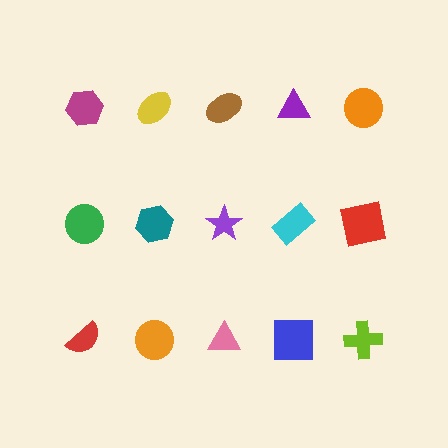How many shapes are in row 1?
5 shapes.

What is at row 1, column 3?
A brown ellipse.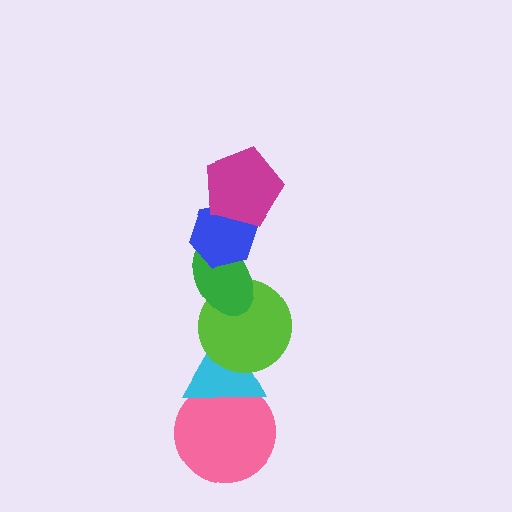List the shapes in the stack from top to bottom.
From top to bottom: the magenta pentagon, the blue hexagon, the green ellipse, the lime circle, the cyan triangle, the pink circle.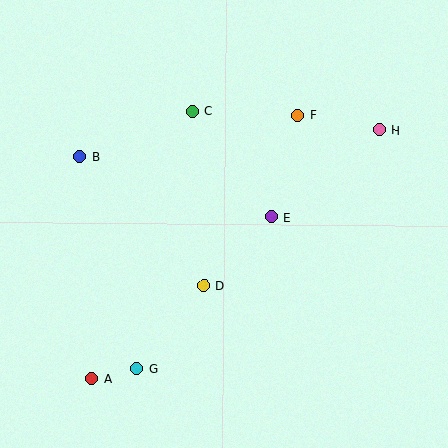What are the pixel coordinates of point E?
Point E is at (271, 217).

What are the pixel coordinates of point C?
Point C is at (192, 111).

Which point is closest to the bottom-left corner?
Point A is closest to the bottom-left corner.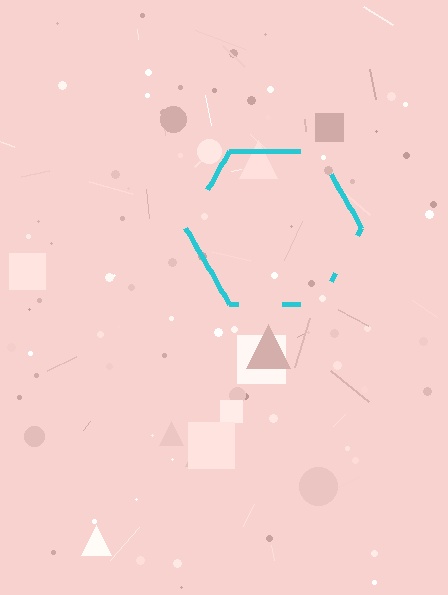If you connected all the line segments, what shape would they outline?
They would outline a hexagon.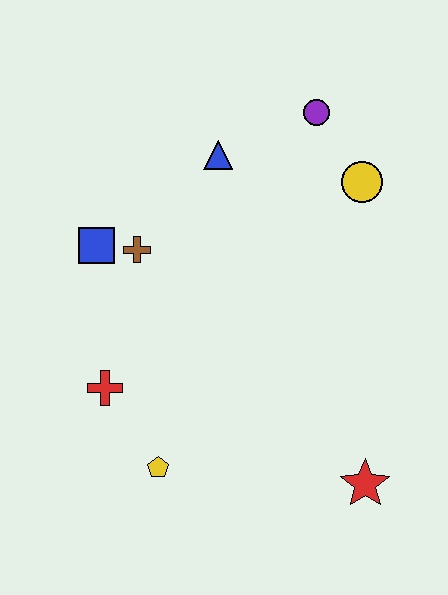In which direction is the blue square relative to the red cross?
The blue square is above the red cross.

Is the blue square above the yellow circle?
No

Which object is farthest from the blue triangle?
The red star is farthest from the blue triangle.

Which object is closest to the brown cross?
The blue square is closest to the brown cross.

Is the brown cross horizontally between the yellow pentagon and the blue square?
Yes